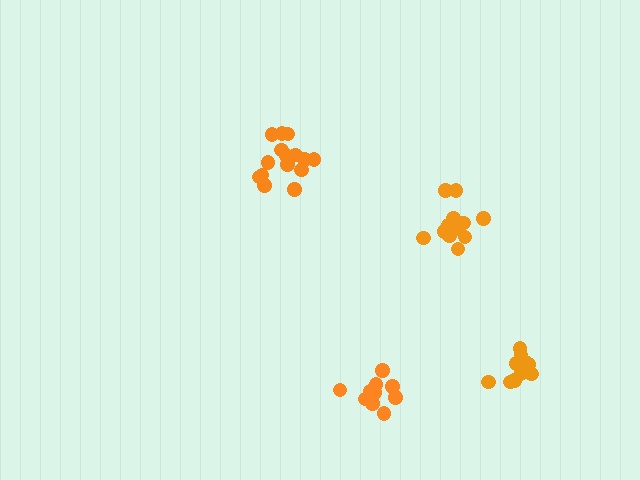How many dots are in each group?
Group 1: 11 dots, Group 2: 10 dots, Group 3: 13 dots, Group 4: 15 dots (49 total).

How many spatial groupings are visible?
There are 4 spatial groupings.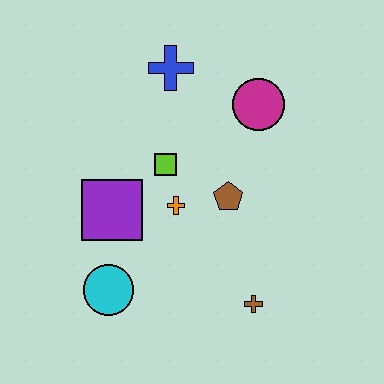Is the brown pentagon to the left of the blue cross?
No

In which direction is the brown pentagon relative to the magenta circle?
The brown pentagon is below the magenta circle.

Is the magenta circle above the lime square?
Yes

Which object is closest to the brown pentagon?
The orange cross is closest to the brown pentagon.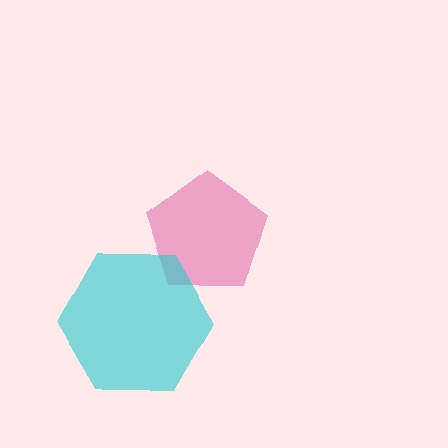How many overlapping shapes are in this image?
There are 2 overlapping shapes in the image.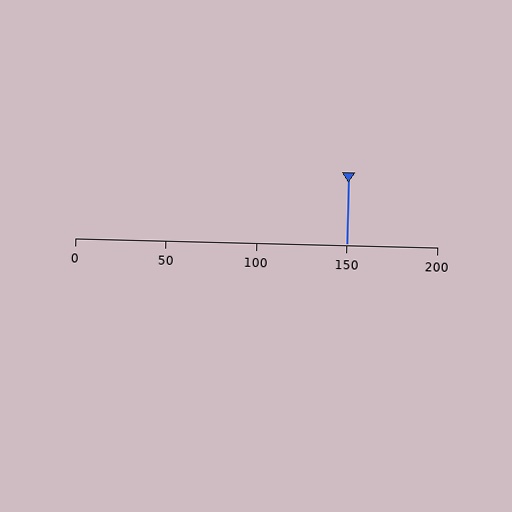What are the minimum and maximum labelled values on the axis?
The axis runs from 0 to 200.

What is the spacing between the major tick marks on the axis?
The major ticks are spaced 50 apart.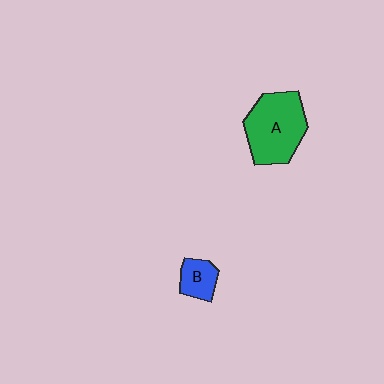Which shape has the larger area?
Shape A (green).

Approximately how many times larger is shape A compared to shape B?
Approximately 2.7 times.